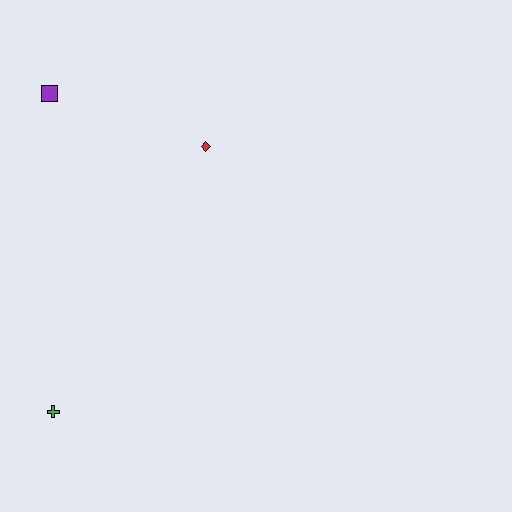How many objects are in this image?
There are 3 objects.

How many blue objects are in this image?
There are no blue objects.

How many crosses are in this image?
There is 1 cross.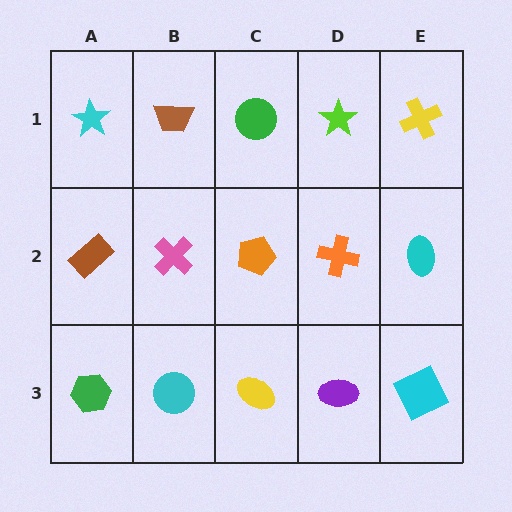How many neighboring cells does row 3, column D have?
3.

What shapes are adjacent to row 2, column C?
A green circle (row 1, column C), a yellow ellipse (row 3, column C), a pink cross (row 2, column B), an orange cross (row 2, column D).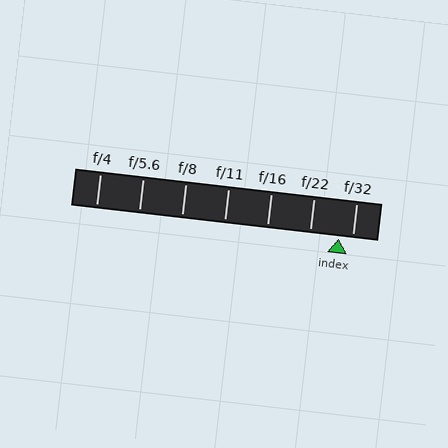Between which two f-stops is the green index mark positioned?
The index mark is between f/22 and f/32.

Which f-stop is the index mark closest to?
The index mark is closest to f/32.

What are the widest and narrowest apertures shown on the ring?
The widest aperture shown is f/4 and the narrowest is f/32.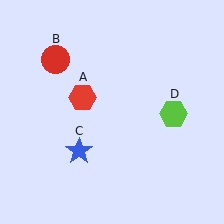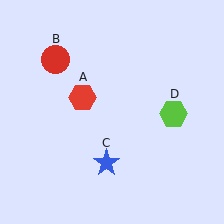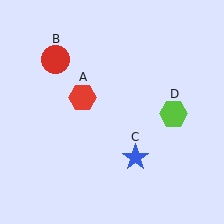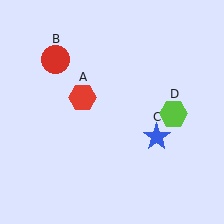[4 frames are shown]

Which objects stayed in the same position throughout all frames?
Red hexagon (object A) and red circle (object B) and lime hexagon (object D) remained stationary.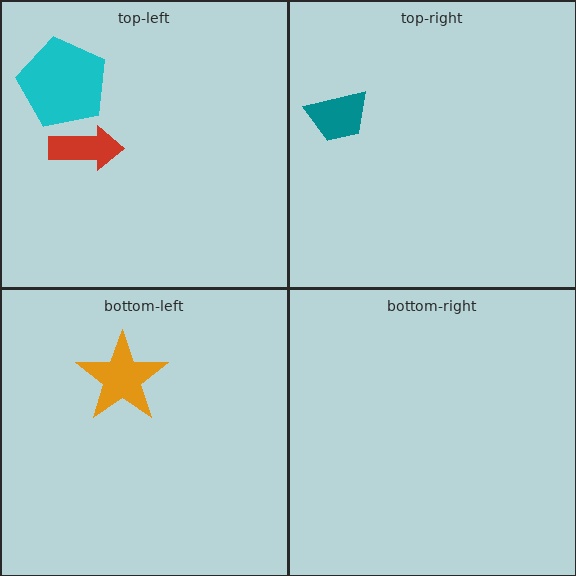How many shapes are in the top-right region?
1.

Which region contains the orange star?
The bottom-left region.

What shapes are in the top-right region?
The teal trapezoid.